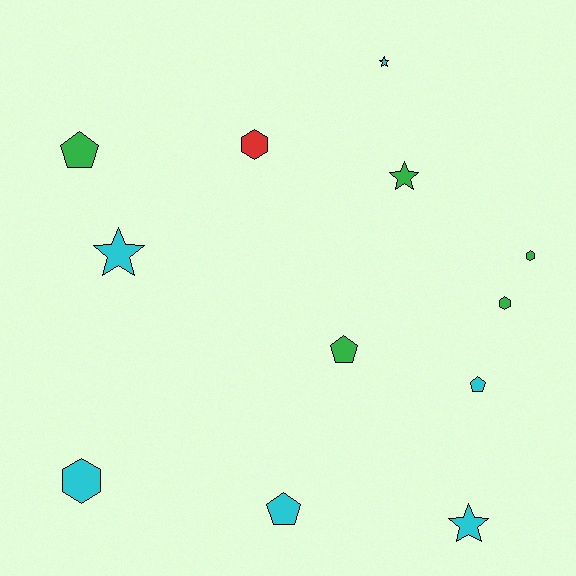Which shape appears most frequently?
Hexagon, with 4 objects.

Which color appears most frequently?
Cyan, with 6 objects.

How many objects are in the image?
There are 12 objects.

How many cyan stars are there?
There are 3 cyan stars.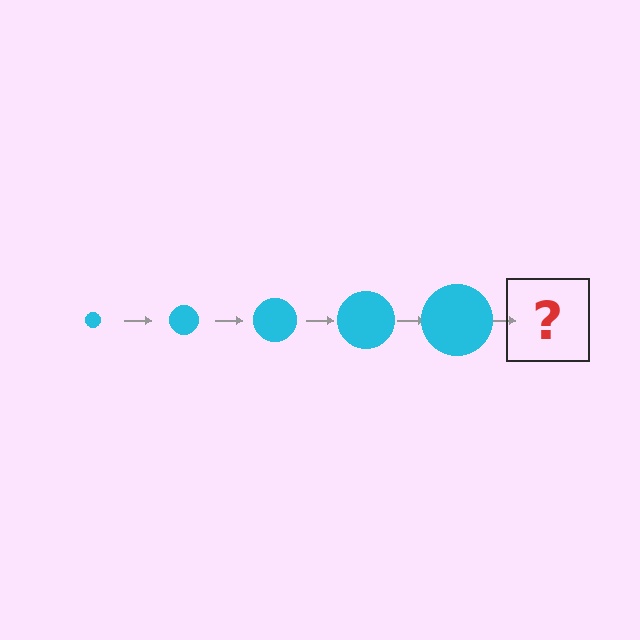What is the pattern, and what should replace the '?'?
The pattern is that the circle gets progressively larger each step. The '?' should be a cyan circle, larger than the previous one.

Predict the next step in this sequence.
The next step is a cyan circle, larger than the previous one.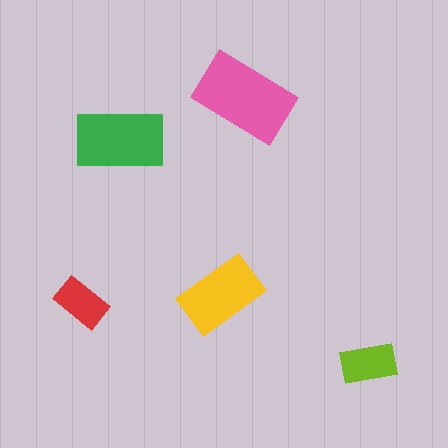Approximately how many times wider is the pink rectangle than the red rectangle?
About 2 times wider.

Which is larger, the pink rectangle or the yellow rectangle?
The pink one.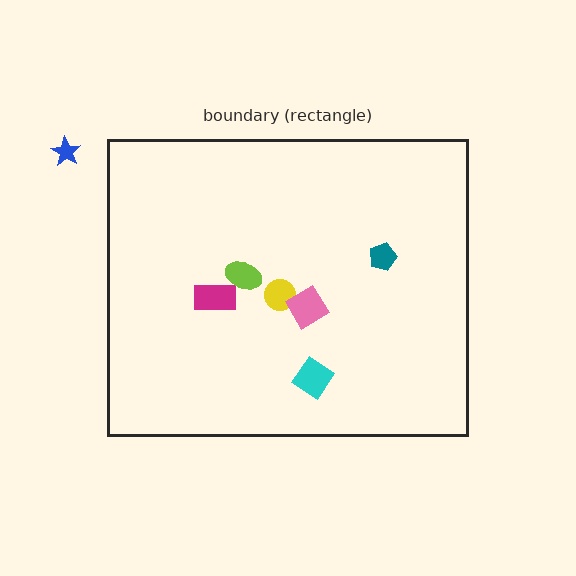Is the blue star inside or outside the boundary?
Outside.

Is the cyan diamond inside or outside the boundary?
Inside.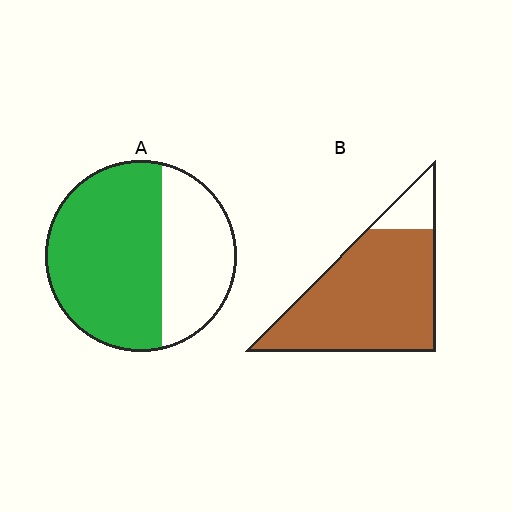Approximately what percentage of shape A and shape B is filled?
A is approximately 65% and B is approximately 85%.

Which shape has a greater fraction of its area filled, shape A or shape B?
Shape B.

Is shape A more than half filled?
Yes.